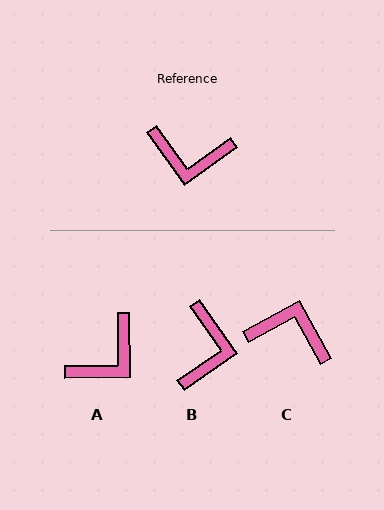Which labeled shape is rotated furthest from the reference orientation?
C, about 173 degrees away.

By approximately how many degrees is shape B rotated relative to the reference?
Approximately 89 degrees counter-clockwise.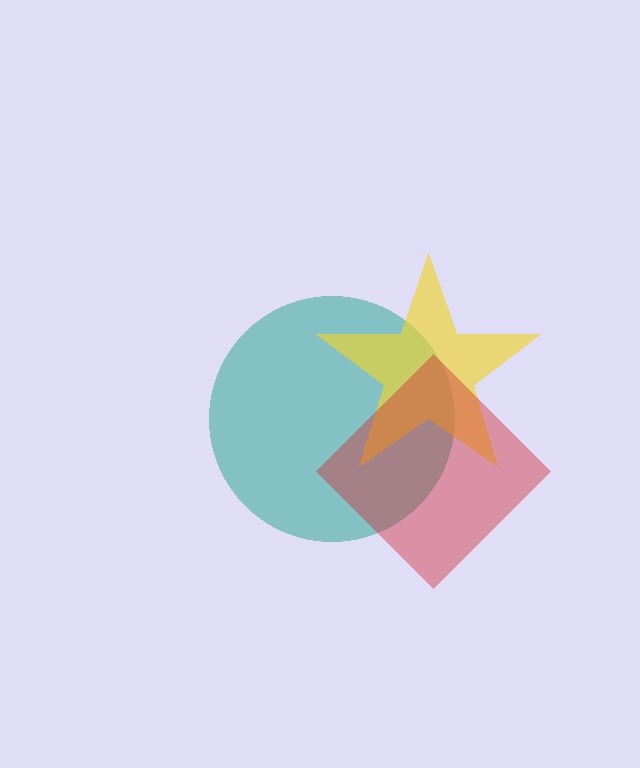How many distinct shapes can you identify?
There are 3 distinct shapes: a teal circle, a yellow star, a red diamond.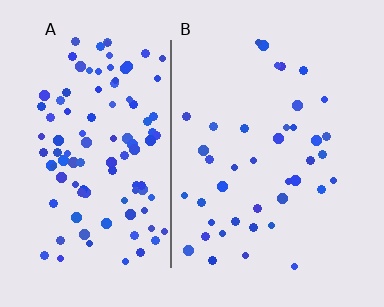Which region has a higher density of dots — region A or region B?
A (the left).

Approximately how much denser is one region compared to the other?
Approximately 2.7× — region A over region B.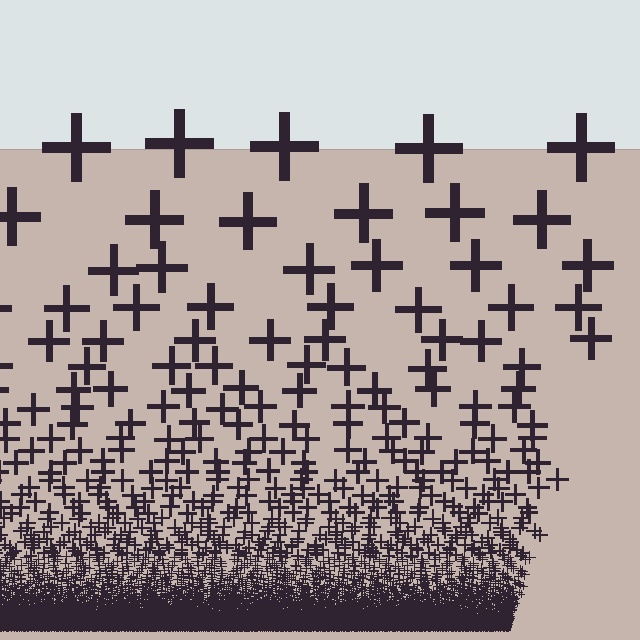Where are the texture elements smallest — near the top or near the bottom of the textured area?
Near the bottom.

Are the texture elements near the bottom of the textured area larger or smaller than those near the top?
Smaller. The gradient is inverted — elements near the bottom are smaller and denser.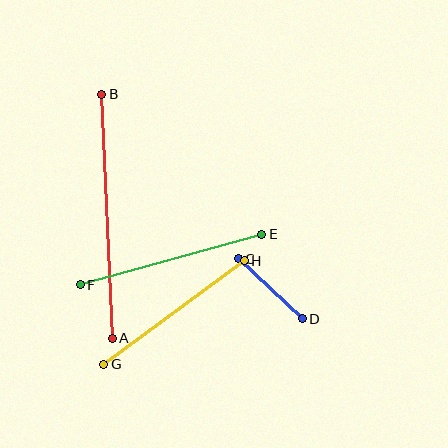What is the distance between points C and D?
The distance is approximately 88 pixels.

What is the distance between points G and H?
The distance is approximately 175 pixels.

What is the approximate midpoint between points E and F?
The midpoint is at approximately (171, 259) pixels.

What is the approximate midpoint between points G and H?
The midpoint is at approximately (174, 313) pixels.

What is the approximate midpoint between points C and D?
The midpoint is at approximately (270, 289) pixels.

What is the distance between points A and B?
The distance is approximately 244 pixels.